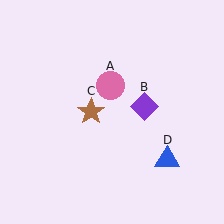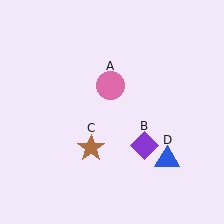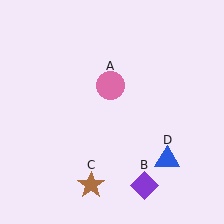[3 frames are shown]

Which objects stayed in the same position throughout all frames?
Pink circle (object A) and blue triangle (object D) remained stationary.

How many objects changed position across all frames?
2 objects changed position: purple diamond (object B), brown star (object C).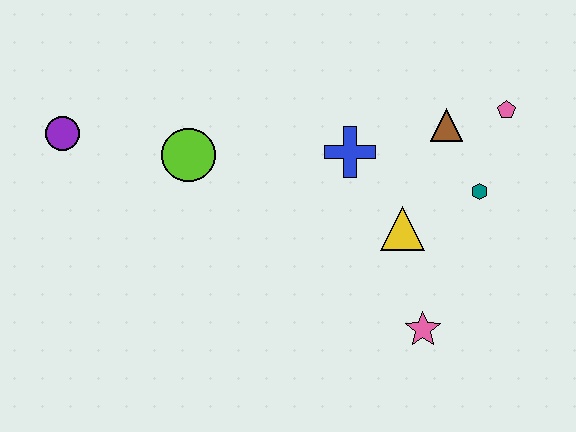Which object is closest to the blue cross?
The yellow triangle is closest to the blue cross.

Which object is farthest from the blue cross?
The purple circle is farthest from the blue cross.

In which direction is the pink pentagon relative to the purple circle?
The pink pentagon is to the right of the purple circle.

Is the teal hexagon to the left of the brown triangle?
No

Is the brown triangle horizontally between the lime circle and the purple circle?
No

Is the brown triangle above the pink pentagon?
No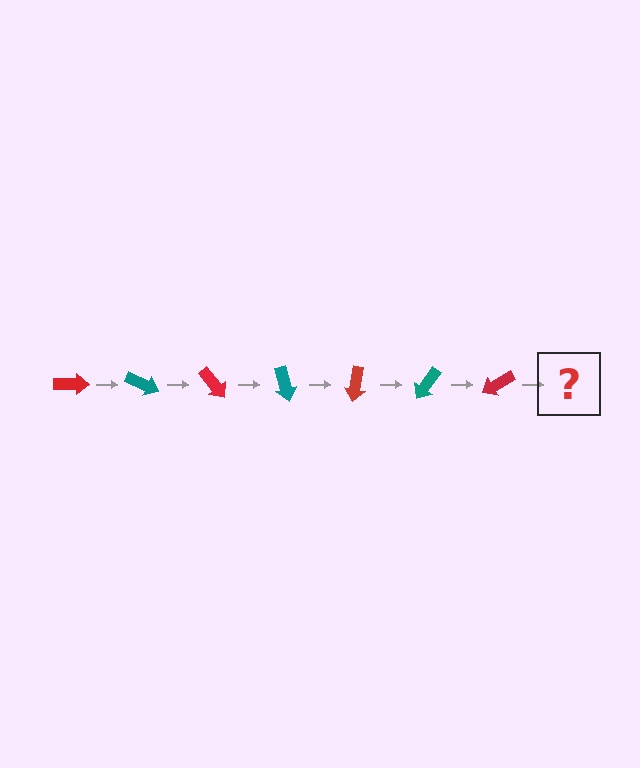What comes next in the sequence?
The next element should be a teal arrow, rotated 175 degrees from the start.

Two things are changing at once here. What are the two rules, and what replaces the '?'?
The two rules are that it rotates 25 degrees each step and the color cycles through red and teal. The '?' should be a teal arrow, rotated 175 degrees from the start.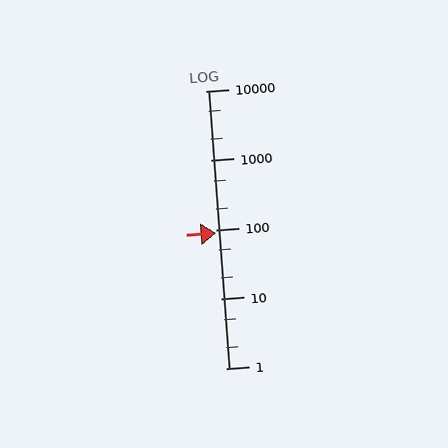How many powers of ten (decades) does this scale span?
The scale spans 4 decades, from 1 to 10000.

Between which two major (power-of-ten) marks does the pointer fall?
The pointer is between 10 and 100.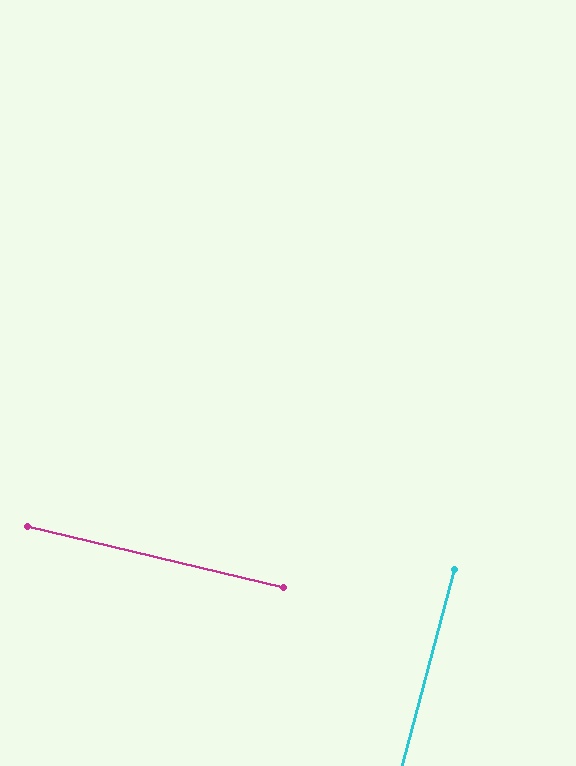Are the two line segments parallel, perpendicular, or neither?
Perpendicular — they meet at approximately 88°.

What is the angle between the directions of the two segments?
Approximately 88 degrees.